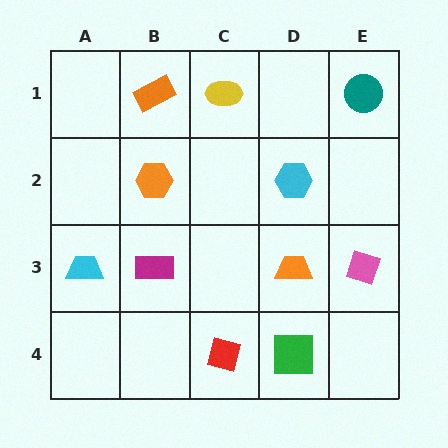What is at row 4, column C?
A red square.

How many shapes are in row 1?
3 shapes.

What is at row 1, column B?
An orange rectangle.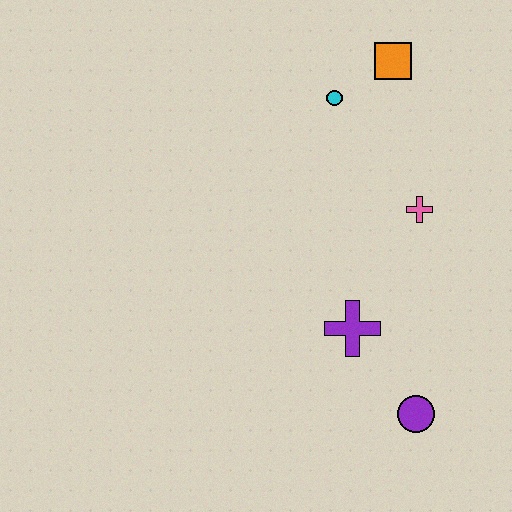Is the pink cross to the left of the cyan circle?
No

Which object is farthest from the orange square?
The purple circle is farthest from the orange square.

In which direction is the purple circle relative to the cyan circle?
The purple circle is below the cyan circle.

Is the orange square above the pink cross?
Yes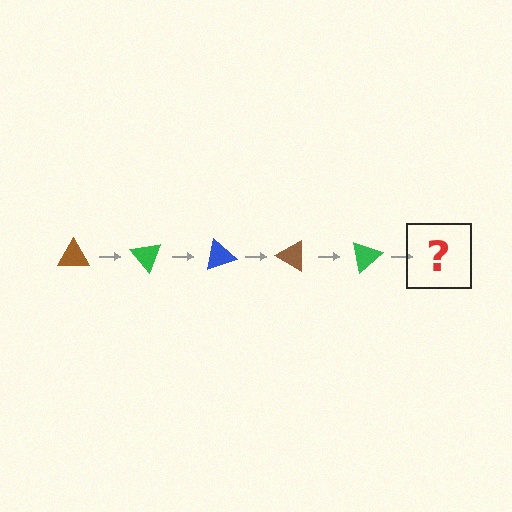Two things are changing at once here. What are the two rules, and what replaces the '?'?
The two rules are that it rotates 50 degrees each step and the color cycles through brown, green, and blue. The '?' should be a blue triangle, rotated 250 degrees from the start.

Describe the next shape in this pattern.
It should be a blue triangle, rotated 250 degrees from the start.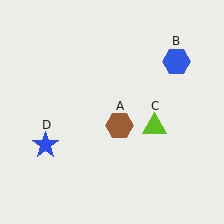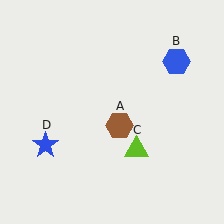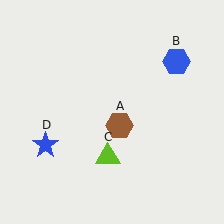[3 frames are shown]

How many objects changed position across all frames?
1 object changed position: lime triangle (object C).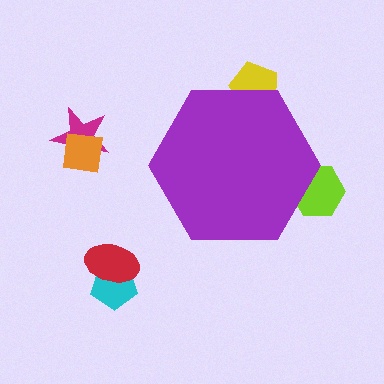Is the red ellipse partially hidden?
No, the red ellipse is fully visible.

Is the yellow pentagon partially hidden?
Yes, the yellow pentagon is partially hidden behind the purple hexagon.